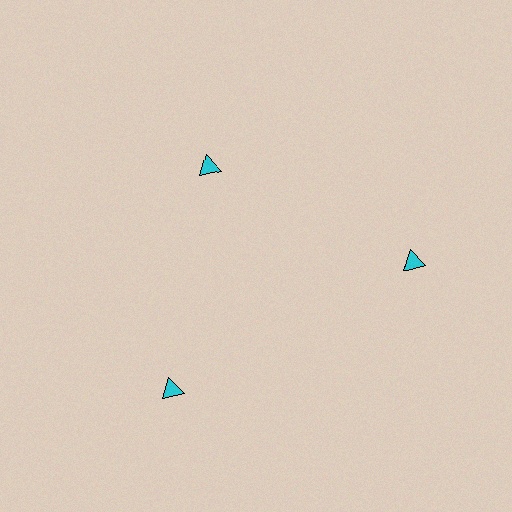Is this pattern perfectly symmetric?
No. The 3 cyan triangles are arranged in a ring, but one element near the 11 o'clock position is pulled inward toward the center, breaking the 3-fold rotational symmetry.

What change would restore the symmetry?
The symmetry would be restored by moving it outward, back onto the ring so that all 3 triangles sit at equal angles and equal distance from the center.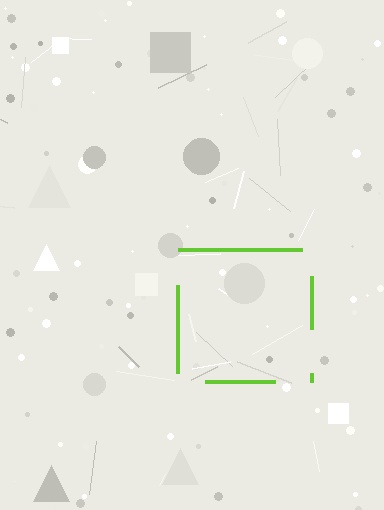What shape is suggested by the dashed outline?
The dashed outline suggests a square.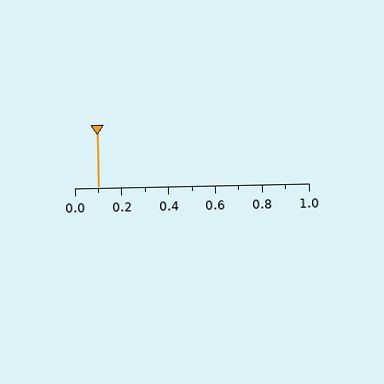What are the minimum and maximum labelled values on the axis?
The axis runs from 0.0 to 1.0.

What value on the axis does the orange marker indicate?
The marker indicates approximately 0.1.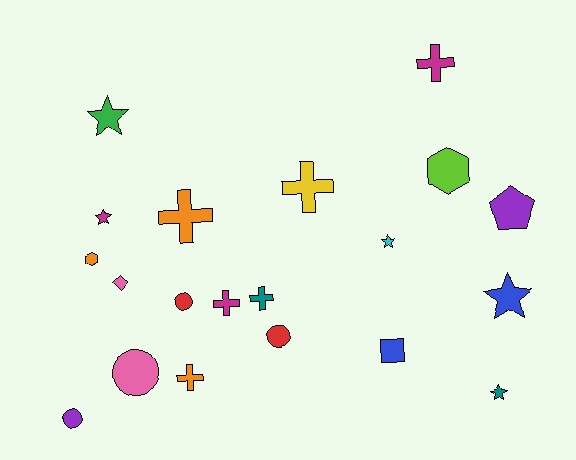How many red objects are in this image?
There are 2 red objects.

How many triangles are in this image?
There are no triangles.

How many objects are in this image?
There are 20 objects.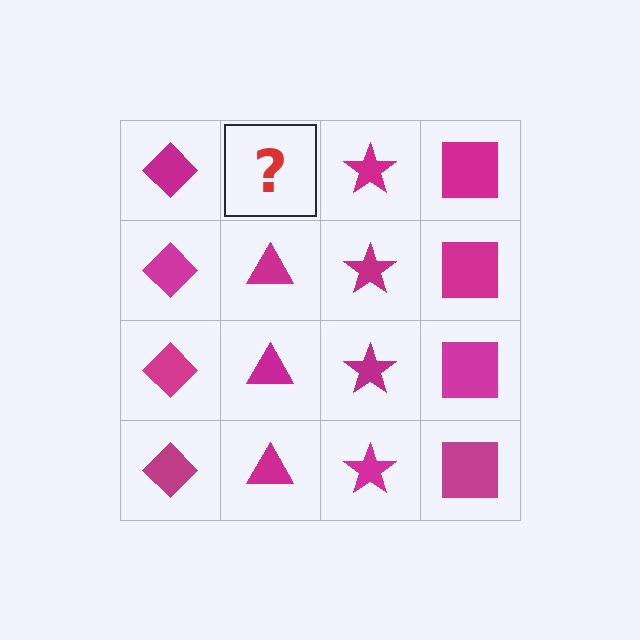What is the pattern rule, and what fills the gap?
The rule is that each column has a consistent shape. The gap should be filled with a magenta triangle.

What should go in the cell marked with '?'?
The missing cell should contain a magenta triangle.